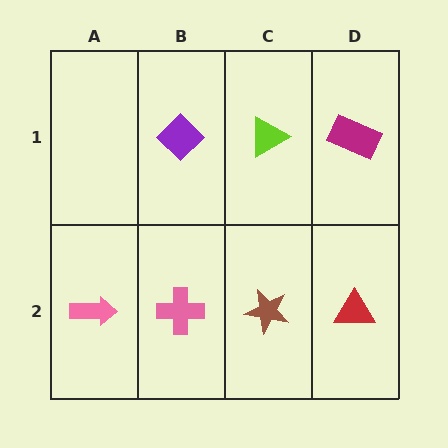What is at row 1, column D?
A magenta rectangle.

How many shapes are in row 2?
4 shapes.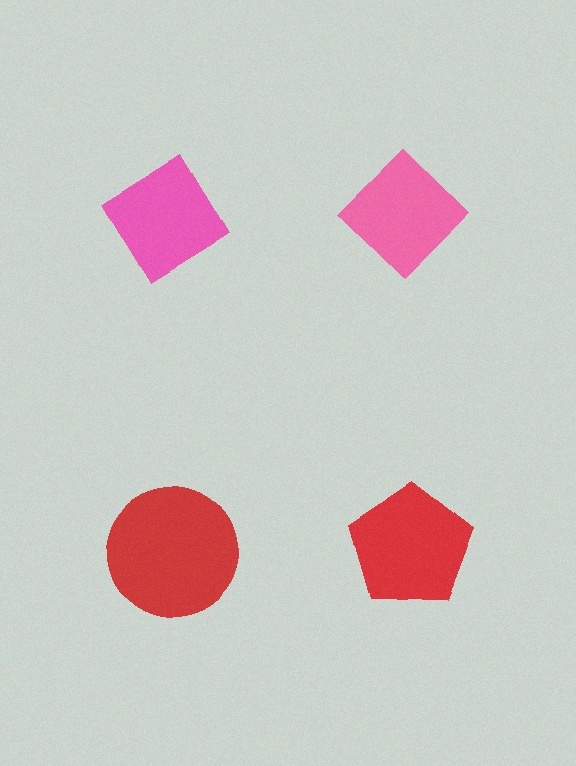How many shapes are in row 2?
2 shapes.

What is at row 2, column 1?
A red circle.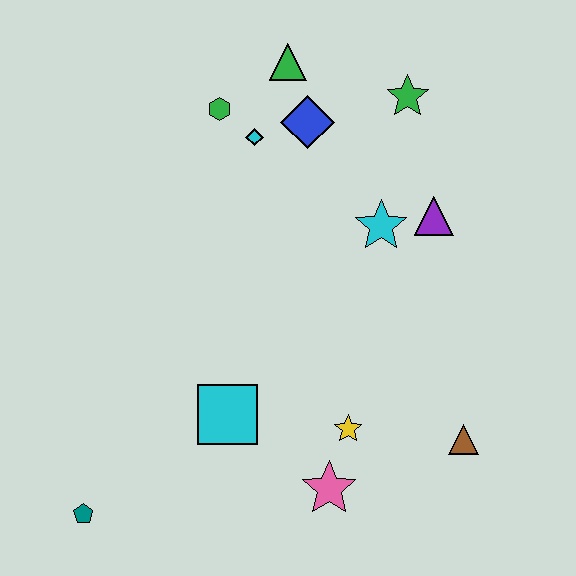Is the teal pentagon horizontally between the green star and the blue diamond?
No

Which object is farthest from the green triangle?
The teal pentagon is farthest from the green triangle.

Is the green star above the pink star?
Yes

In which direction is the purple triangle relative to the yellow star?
The purple triangle is above the yellow star.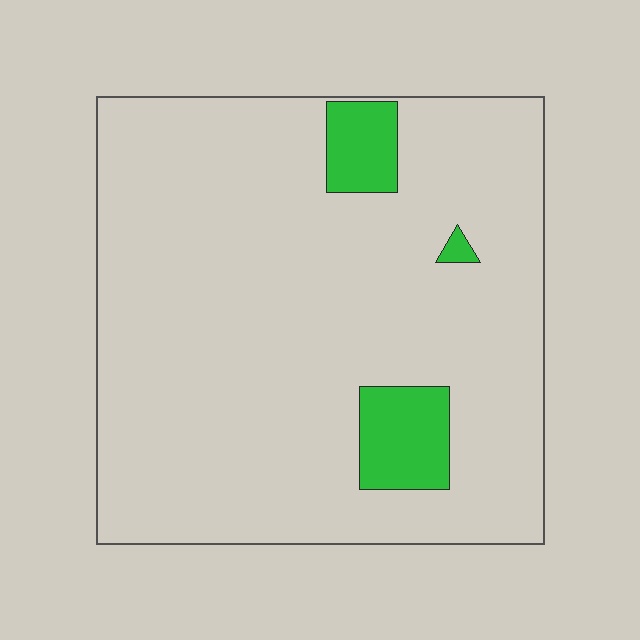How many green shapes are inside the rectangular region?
3.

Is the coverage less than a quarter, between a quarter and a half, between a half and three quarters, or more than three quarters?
Less than a quarter.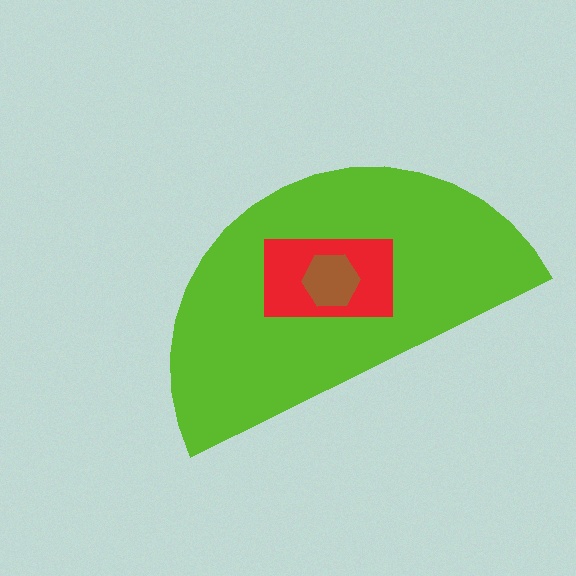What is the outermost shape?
The lime semicircle.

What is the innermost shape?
The brown hexagon.